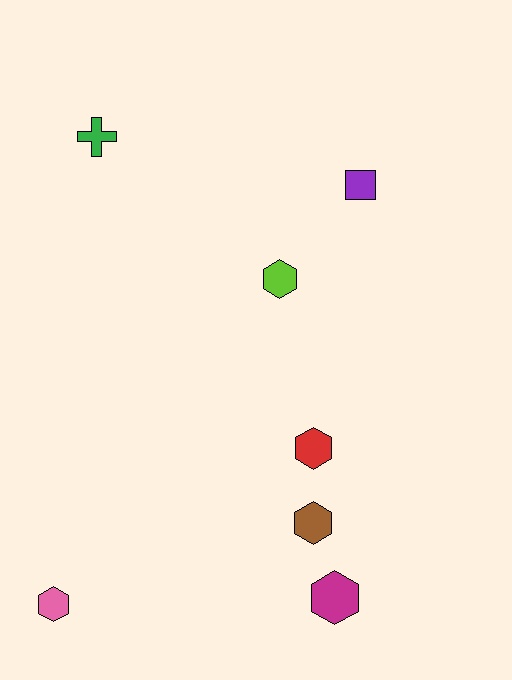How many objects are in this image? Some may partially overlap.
There are 7 objects.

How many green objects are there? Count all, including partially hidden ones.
There is 1 green object.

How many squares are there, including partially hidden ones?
There is 1 square.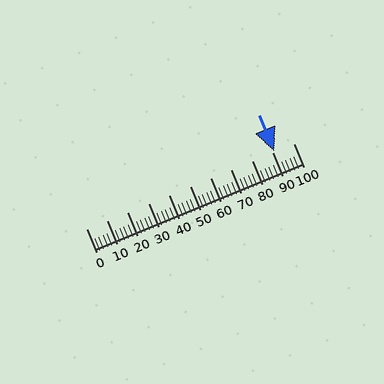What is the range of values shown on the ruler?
The ruler shows values from 0 to 100.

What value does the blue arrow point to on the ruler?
The blue arrow points to approximately 91.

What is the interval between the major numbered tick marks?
The major tick marks are spaced 10 units apart.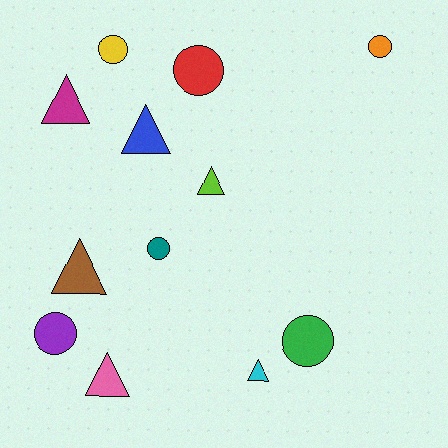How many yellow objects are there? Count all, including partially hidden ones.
There is 1 yellow object.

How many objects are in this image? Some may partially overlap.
There are 12 objects.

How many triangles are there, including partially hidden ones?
There are 6 triangles.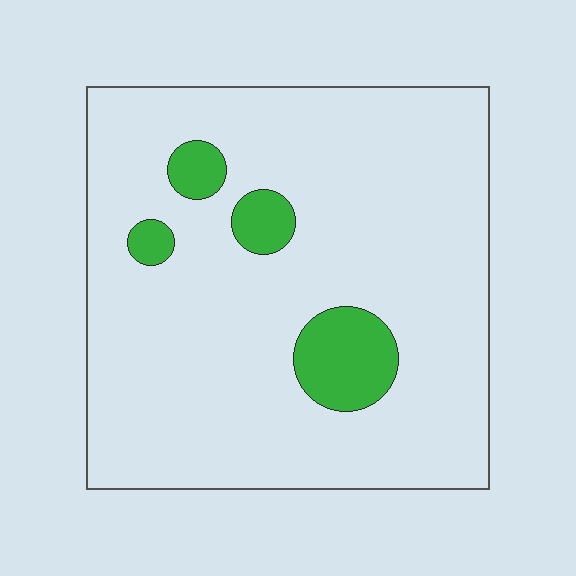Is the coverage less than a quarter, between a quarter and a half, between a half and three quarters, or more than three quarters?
Less than a quarter.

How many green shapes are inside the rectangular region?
4.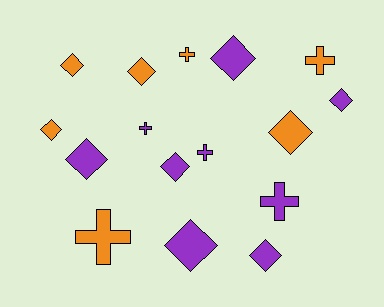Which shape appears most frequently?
Diamond, with 10 objects.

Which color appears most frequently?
Purple, with 9 objects.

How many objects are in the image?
There are 16 objects.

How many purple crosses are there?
There are 3 purple crosses.